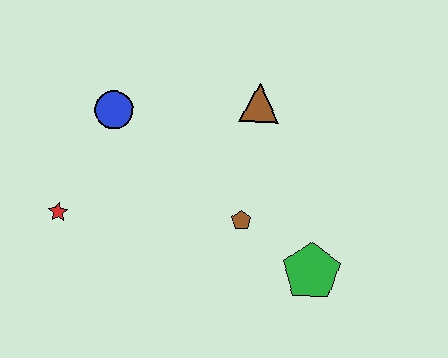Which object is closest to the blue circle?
The red star is closest to the blue circle.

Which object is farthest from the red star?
The green pentagon is farthest from the red star.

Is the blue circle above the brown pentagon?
Yes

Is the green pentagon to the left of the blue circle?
No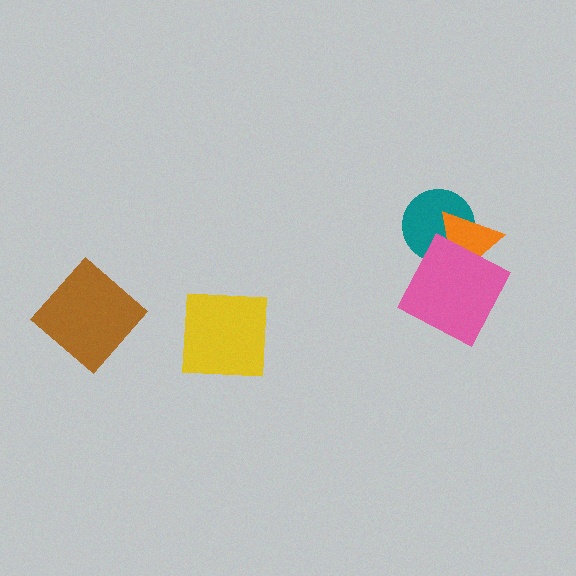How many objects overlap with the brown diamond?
0 objects overlap with the brown diamond.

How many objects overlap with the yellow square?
0 objects overlap with the yellow square.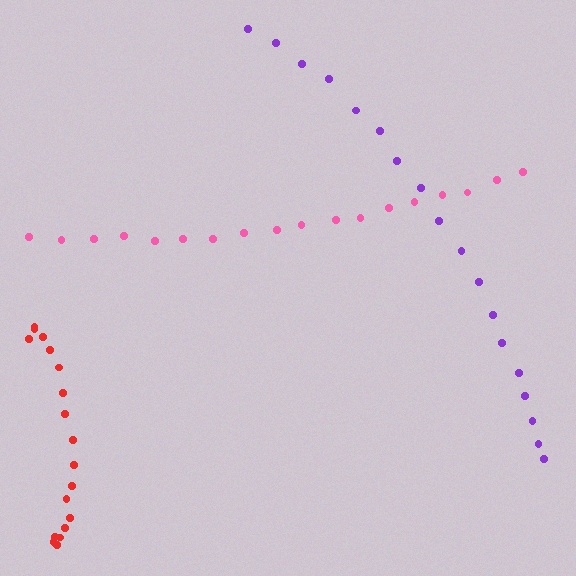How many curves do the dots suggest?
There are 3 distinct paths.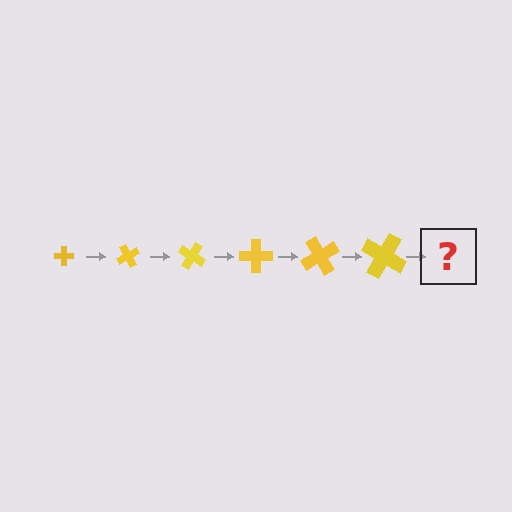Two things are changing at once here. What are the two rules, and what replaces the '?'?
The two rules are that the cross grows larger each step and it rotates 60 degrees each step. The '?' should be a cross, larger than the previous one and rotated 360 degrees from the start.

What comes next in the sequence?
The next element should be a cross, larger than the previous one and rotated 360 degrees from the start.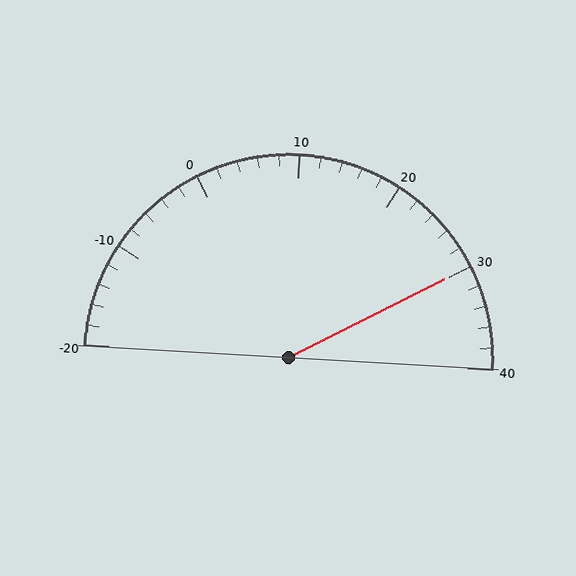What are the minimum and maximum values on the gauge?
The gauge ranges from -20 to 40.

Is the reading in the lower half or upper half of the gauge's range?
The reading is in the upper half of the range (-20 to 40).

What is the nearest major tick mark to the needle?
The nearest major tick mark is 30.